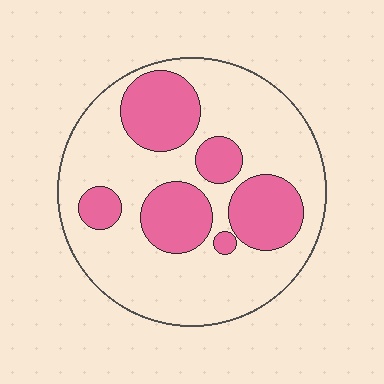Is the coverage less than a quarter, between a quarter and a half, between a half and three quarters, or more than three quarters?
Between a quarter and a half.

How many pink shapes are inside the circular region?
6.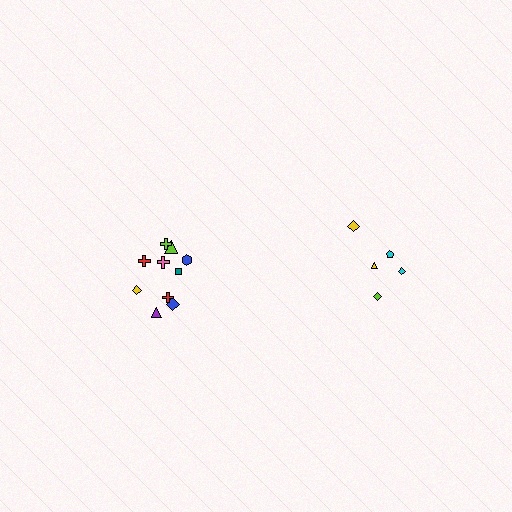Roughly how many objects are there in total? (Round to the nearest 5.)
Roughly 15 objects in total.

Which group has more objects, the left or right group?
The left group.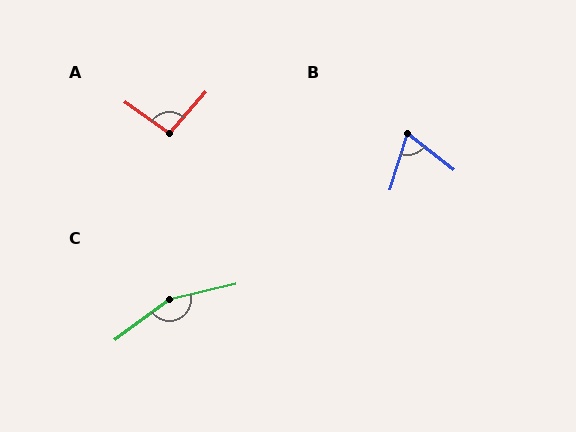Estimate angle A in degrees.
Approximately 96 degrees.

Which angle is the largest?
C, at approximately 157 degrees.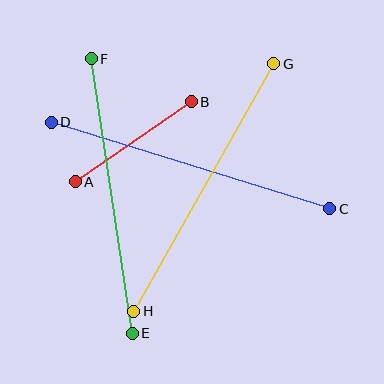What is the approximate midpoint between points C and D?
The midpoint is at approximately (191, 166) pixels.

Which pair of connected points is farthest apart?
Points C and D are farthest apart.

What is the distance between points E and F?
The distance is approximately 277 pixels.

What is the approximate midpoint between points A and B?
The midpoint is at approximately (133, 142) pixels.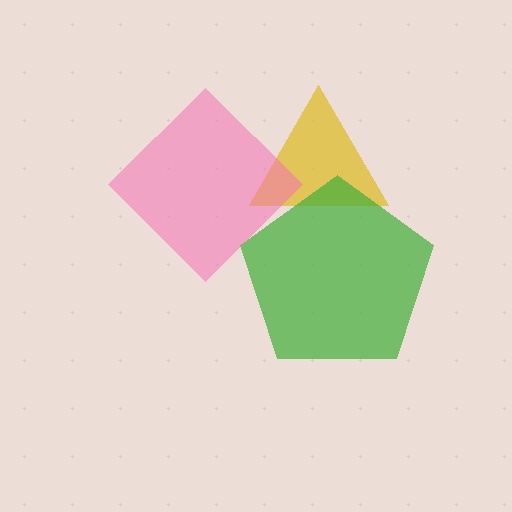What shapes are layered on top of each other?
The layered shapes are: a yellow triangle, a green pentagon, a pink diamond.